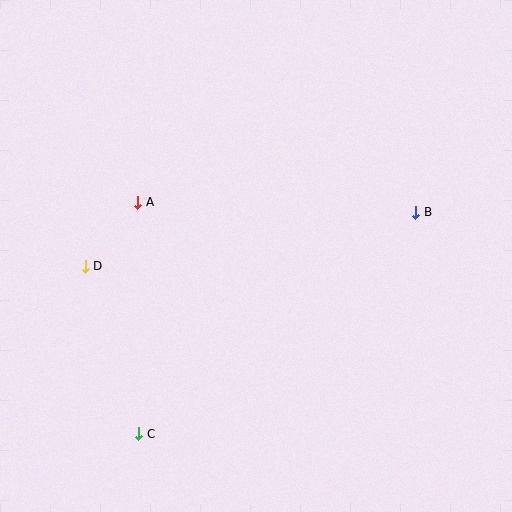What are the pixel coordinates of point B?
Point B is at (416, 212).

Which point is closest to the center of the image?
Point A at (138, 202) is closest to the center.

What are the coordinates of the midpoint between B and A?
The midpoint between B and A is at (277, 207).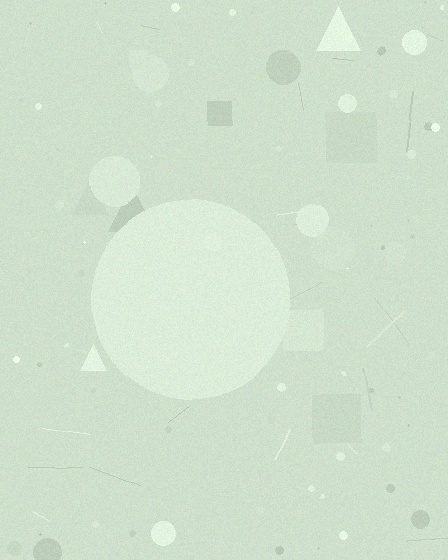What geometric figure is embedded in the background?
A circle is embedded in the background.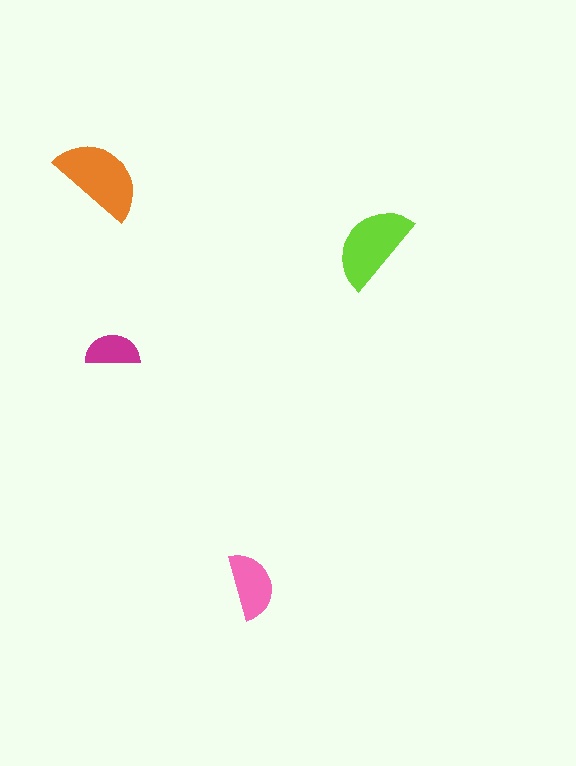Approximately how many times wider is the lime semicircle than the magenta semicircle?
About 1.5 times wider.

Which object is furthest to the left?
The orange semicircle is leftmost.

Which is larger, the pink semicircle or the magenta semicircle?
The pink one.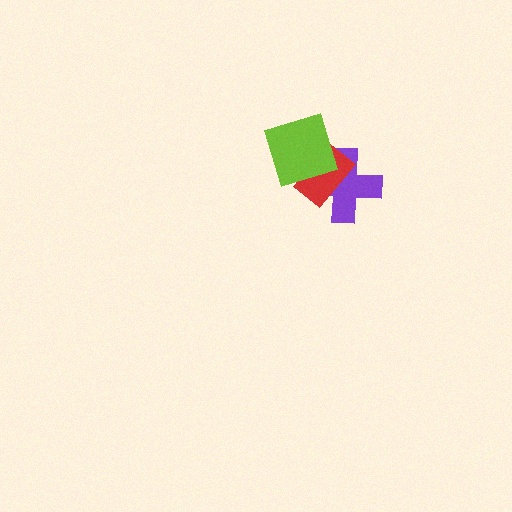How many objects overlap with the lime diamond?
2 objects overlap with the lime diamond.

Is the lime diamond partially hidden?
No, no other shape covers it.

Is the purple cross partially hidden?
Yes, it is partially covered by another shape.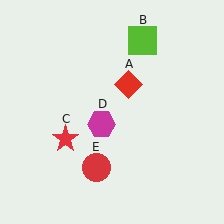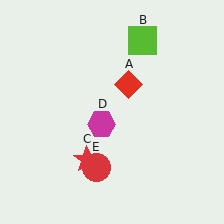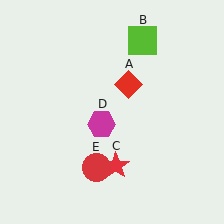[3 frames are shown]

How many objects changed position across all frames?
1 object changed position: red star (object C).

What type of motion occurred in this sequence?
The red star (object C) rotated counterclockwise around the center of the scene.